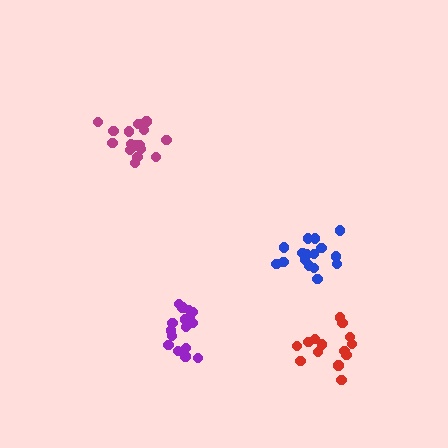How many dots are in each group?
Group 1: 14 dots, Group 2: 17 dots, Group 3: 17 dots, Group 4: 16 dots (64 total).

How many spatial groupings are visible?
There are 4 spatial groupings.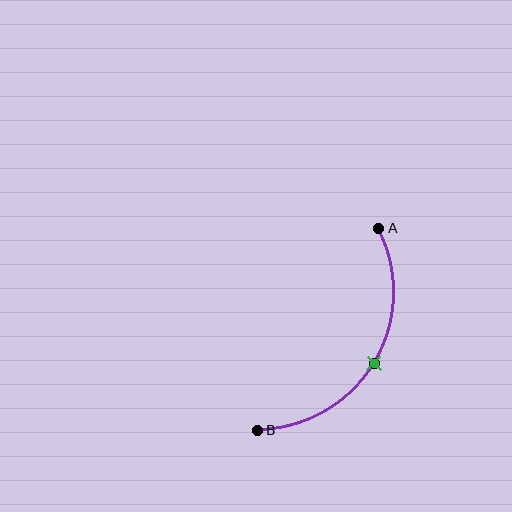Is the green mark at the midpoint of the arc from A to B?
Yes. The green mark lies on the arc at equal arc-length from both A and B — it is the arc midpoint.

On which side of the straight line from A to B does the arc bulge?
The arc bulges to the right of the straight line connecting A and B.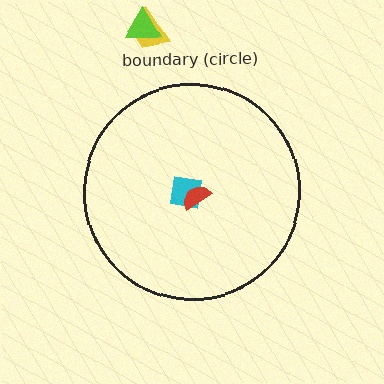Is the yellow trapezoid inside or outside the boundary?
Outside.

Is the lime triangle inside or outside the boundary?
Outside.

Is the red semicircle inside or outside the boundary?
Inside.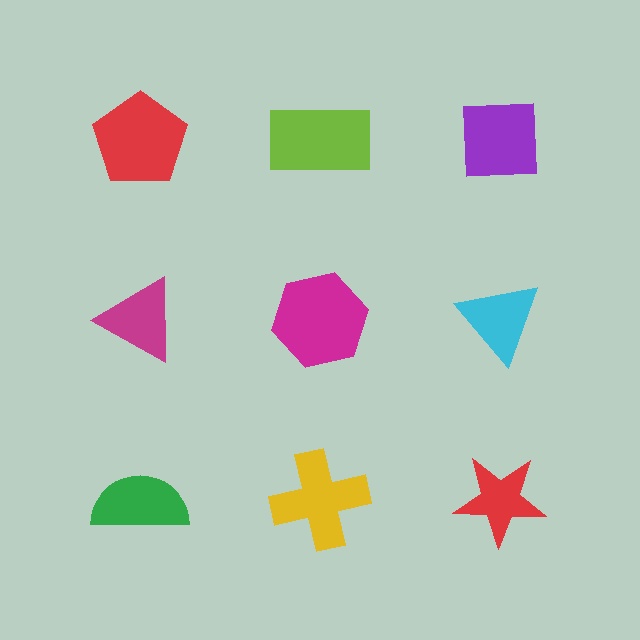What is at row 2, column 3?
A cyan triangle.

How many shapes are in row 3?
3 shapes.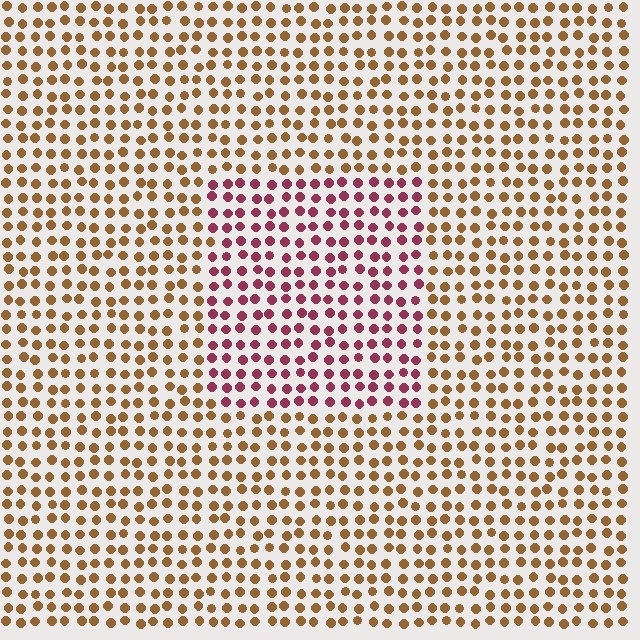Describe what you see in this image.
The image is filled with small brown elements in a uniform arrangement. A rectangle-shaped region is visible where the elements are tinted to a slightly different hue, forming a subtle color boundary.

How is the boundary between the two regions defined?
The boundary is defined purely by a slight shift in hue (about 55 degrees). Spacing, size, and orientation are identical on both sides.